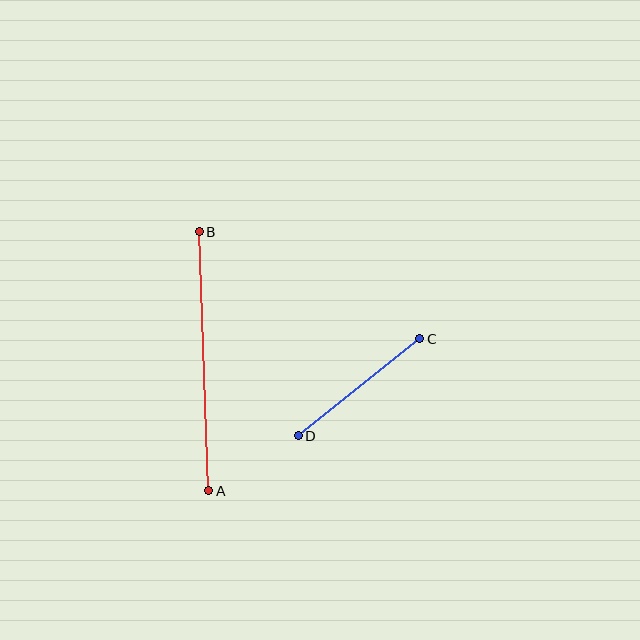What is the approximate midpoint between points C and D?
The midpoint is at approximately (359, 387) pixels.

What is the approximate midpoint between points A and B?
The midpoint is at approximately (204, 361) pixels.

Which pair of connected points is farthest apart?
Points A and B are farthest apart.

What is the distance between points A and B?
The distance is approximately 259 pixels.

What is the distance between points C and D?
The distance is approximately 156 pixels.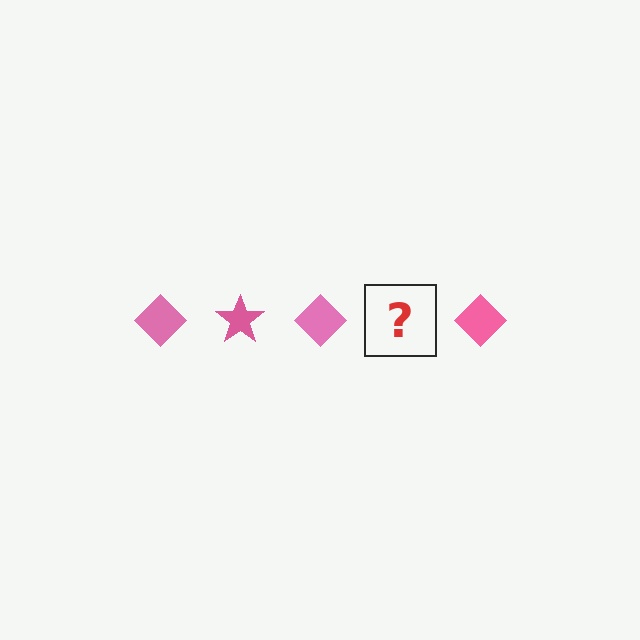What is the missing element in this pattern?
The missing element is a pink star.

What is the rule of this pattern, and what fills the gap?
The rule is that the pattern cycles through diamond, star shapes in pink. The gap should be filled with a pink star.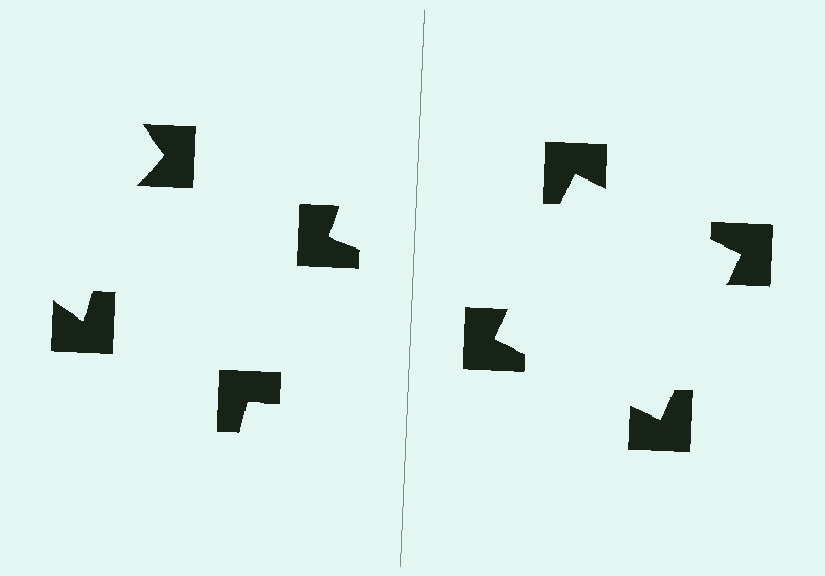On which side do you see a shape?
An illusory square appears on the right side. On the left side the wedge cuts are rotated, so no coherent shape forms.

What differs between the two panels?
The notched squares are positioned identically on both sides; only the wedge orientations differ. On the right they align to a square; on the left they are misaligned.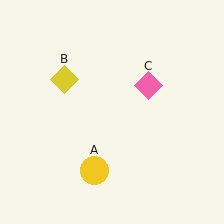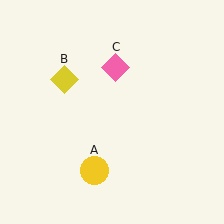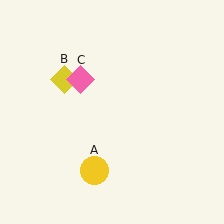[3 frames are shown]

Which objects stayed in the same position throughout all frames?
Yellow circle (object A) and yellow diamond (object B) remained stationary.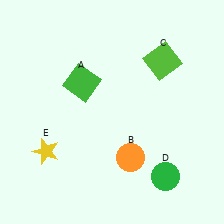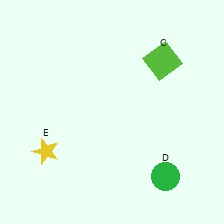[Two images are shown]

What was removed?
The orange circle (B), the green square (A) were removed in Image 2.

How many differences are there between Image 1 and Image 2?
There are 2 differences between the two images.